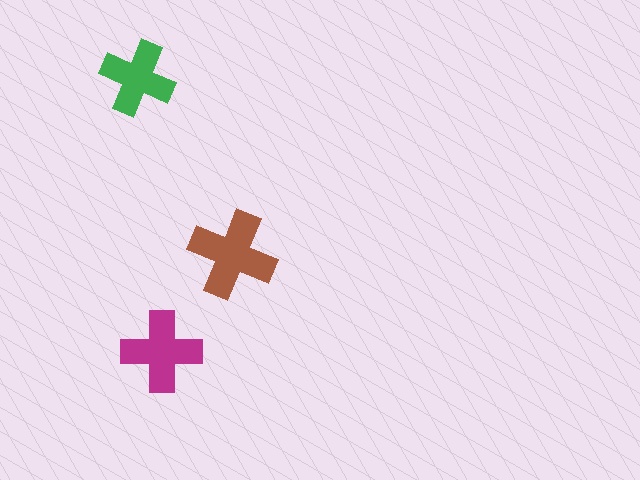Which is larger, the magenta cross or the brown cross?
The brown one.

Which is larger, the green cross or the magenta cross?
The magenta one.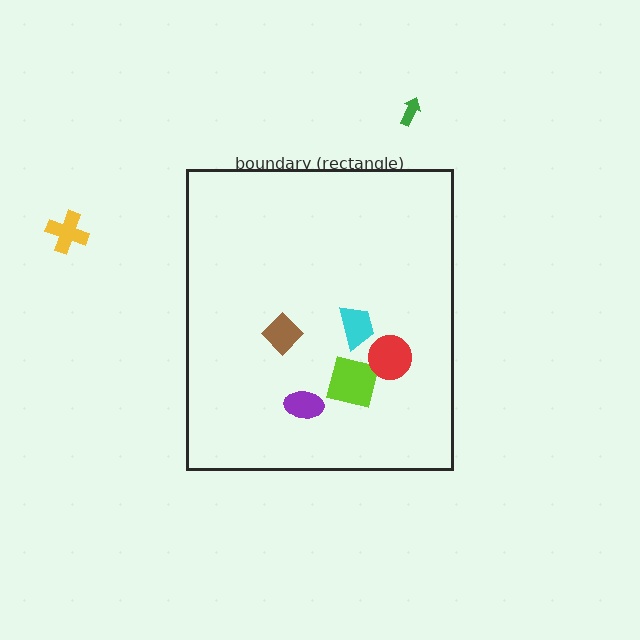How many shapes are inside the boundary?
5 inside, 2 outside.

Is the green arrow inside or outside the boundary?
Outside.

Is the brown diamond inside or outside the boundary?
Inside.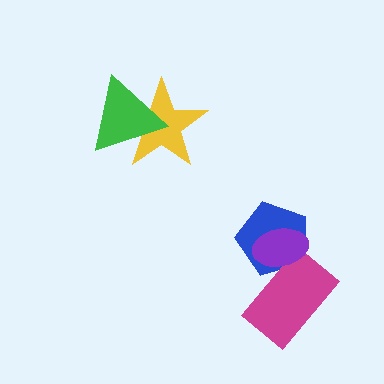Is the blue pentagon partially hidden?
Yes, it is partially covered by another shape.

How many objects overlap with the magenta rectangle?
2 objects overlap with the magenta rectangle.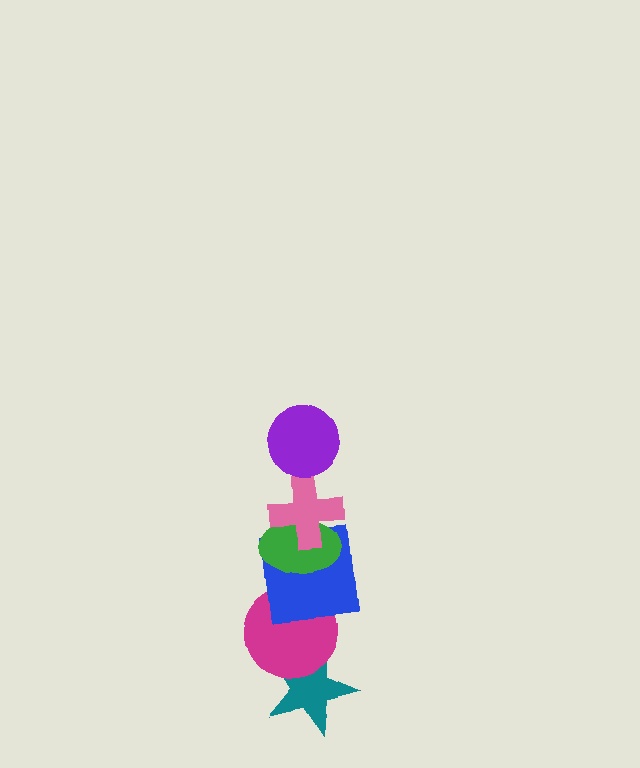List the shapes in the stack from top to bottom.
From top to bottom: the purple circle, the pink cross, the green ellipse, the blue square, the magenta circle, the teal star.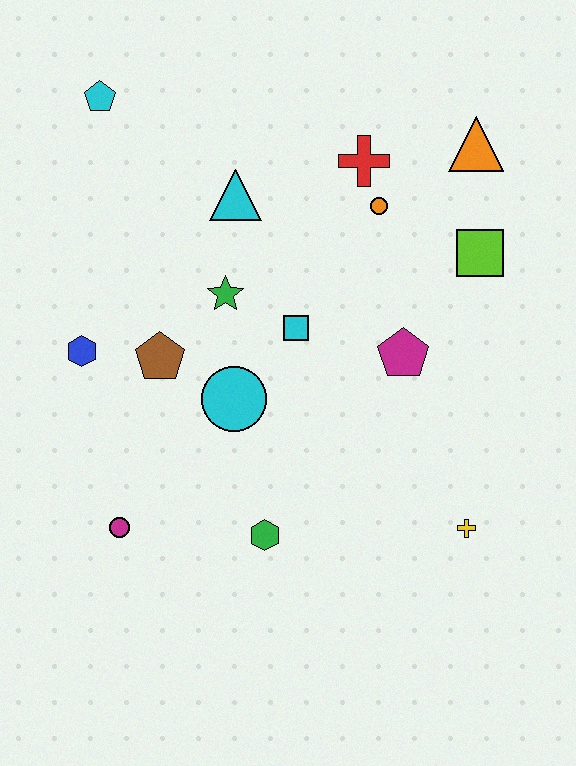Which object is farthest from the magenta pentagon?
The cyan pentagon is farthest from the magenta pentagon.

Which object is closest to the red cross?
The orange circle is closest to the red cross.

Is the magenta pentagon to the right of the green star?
Yes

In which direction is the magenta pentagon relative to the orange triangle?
The magenta pentagon is below the orange triangle.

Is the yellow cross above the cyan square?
No